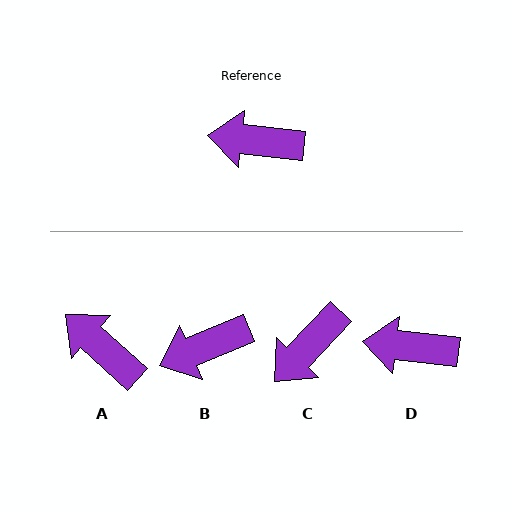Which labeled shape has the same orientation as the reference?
D.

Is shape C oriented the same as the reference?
No, it is off by about 53 degrees.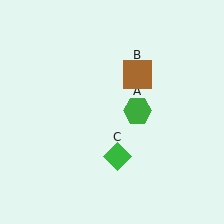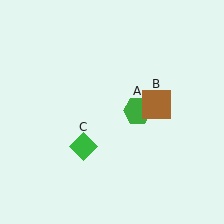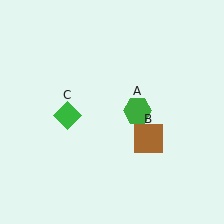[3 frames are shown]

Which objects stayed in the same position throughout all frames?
Green hexagon (object A) remained stationary.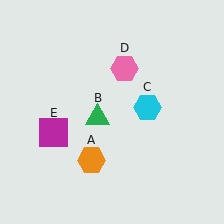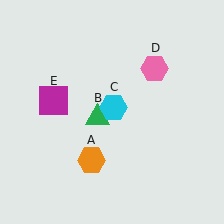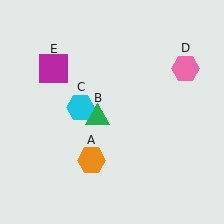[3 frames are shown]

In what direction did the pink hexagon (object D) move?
The pink hexagon (object D) moved right.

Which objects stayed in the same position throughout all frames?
Orange hexagon (object A) and green triangle (object B) remained stationary.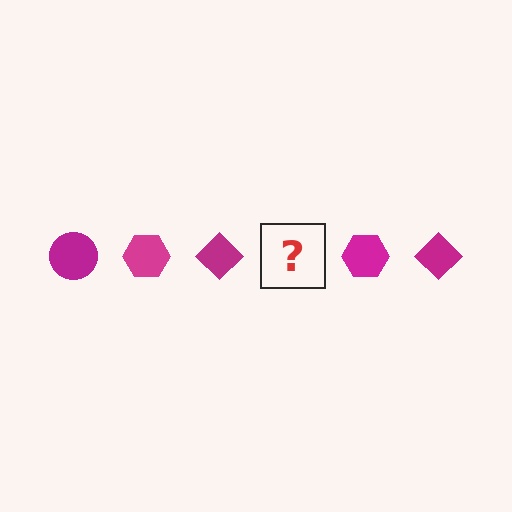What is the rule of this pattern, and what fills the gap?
The rule is that the pattern cycles through circle, hexagon, diamond shapes in magenta. The gap should be filled with a magenta circle.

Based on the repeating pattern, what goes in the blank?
The blank should be a magenta circle.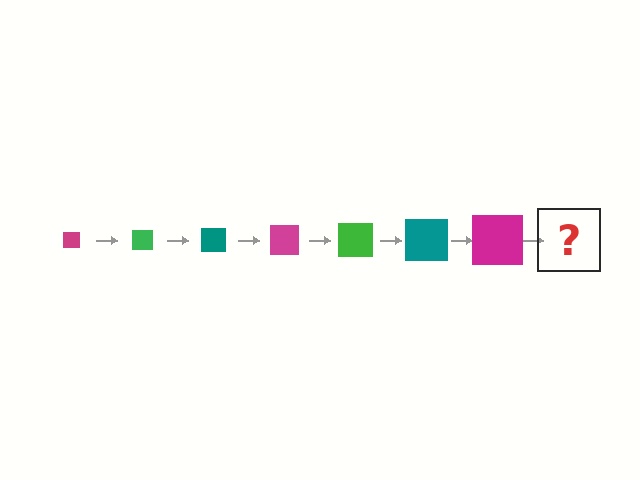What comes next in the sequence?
The next element should be a green square, larger than the previous one.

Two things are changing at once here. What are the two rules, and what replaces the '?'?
The two rules are that the square grows larger each step and the color cycles through magenta, green, and teal. The '?' should be a green square, larger than the previous one.